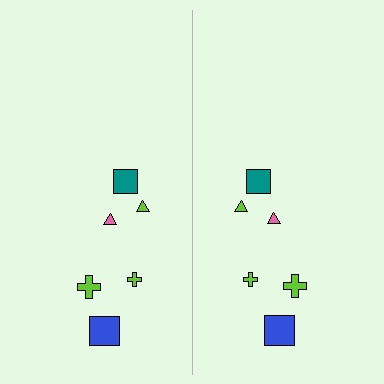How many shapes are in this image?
There are 12 shapes in this image.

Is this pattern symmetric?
Yes, this pattern has bilateral (reflection) symmetry.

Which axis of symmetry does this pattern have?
The pattern has a vertical axis of symmetry running through the center of the image.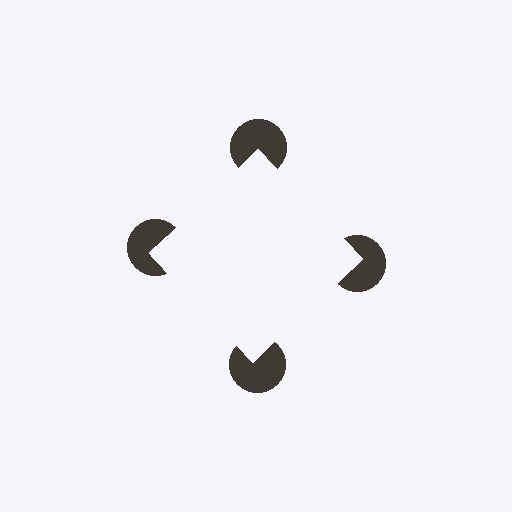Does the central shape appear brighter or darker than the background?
It typically appears slightly brighter than the background, even though no actual brightness change is drawn.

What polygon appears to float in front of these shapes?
An illusory square — its edges are inferred from the aligned wedge cuts in the pac-man discs, not physically drawn.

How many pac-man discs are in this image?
There are 4 — one at each vertex of the illusory square.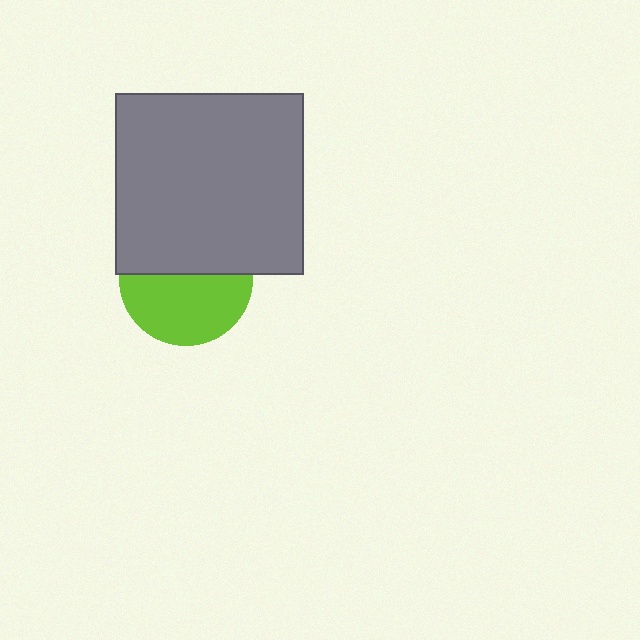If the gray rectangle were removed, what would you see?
You would see the complete lime circle.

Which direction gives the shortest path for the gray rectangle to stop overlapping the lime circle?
Moving up gives the shortest separation.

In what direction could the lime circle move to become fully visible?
The lime circle could move down. That would shift it out from behind the gray rectangle entirely.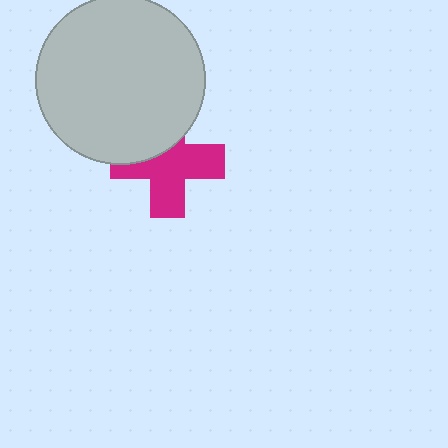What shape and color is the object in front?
The object in front is a light gray circle.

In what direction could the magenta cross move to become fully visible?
The magenta cross could move down. That would shift it out from behind the light gray circle entirely.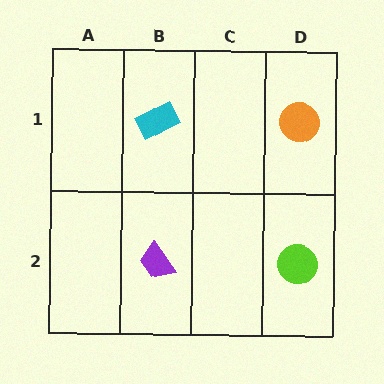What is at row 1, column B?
A cyan rectangle.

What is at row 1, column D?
An orange circle.